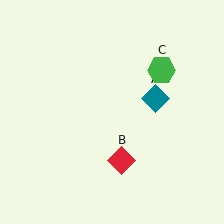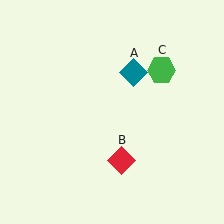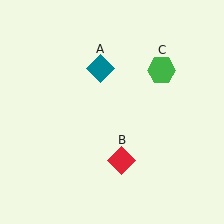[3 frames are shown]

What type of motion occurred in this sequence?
The teal diamond (object A) rotated counterclockwise around the center of the scene.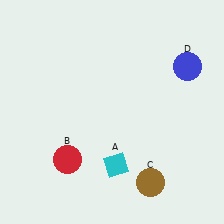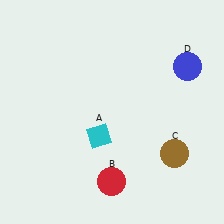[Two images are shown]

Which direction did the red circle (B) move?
The red circle (B) moved right.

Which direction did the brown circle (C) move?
The brown circle (C) moved up.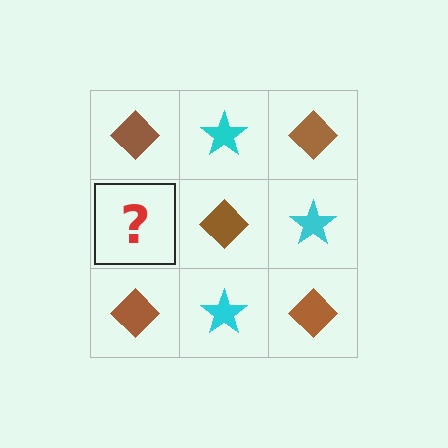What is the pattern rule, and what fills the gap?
The rule is that it alternates brown diamond and cyan star in a checkerboard pattern. The gap should be filled with a cyan star.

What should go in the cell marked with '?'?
The missing cell should contain a cyan star.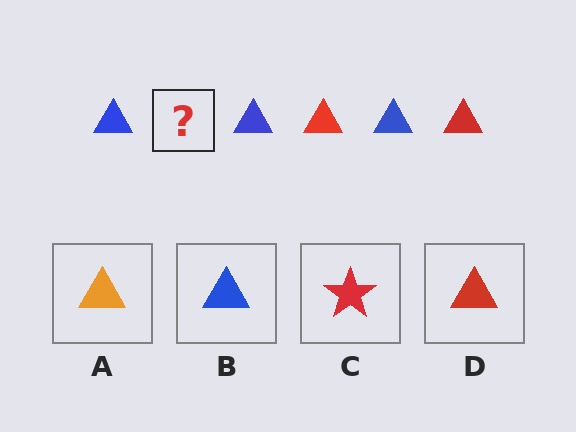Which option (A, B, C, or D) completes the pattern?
D.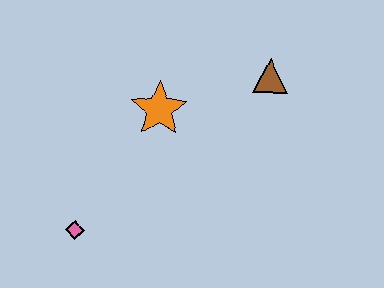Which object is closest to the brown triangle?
The orange star is closest to the brown triangle.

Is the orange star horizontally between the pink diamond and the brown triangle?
Yes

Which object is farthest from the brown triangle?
The pink diamond is farthest from the brown triangle.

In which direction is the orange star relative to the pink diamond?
The orange star is above the pink diamond.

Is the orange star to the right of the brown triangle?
No